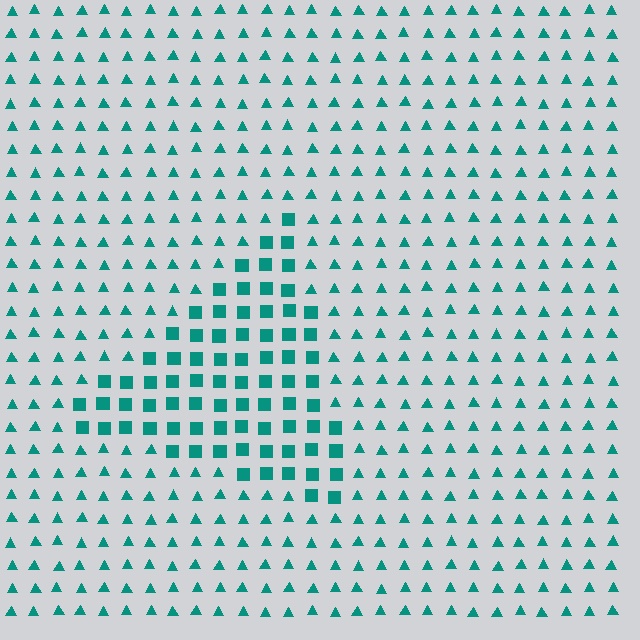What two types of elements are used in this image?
The image uses squares inside the triangle region and triangles outside it.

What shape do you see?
I see a triangle.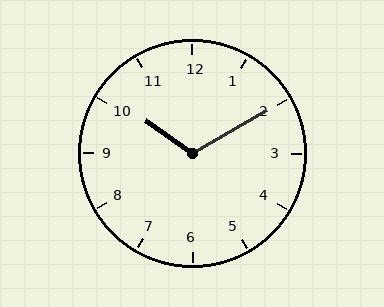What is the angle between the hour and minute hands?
Approximately 115 degrees.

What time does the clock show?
10:10.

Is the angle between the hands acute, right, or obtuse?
It is obtuse.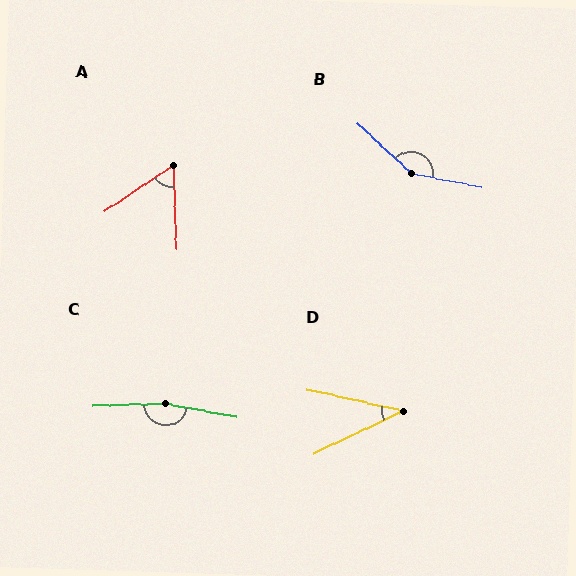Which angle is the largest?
C, at approximately 167 degrees.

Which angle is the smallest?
D, at approximately 38 degrees.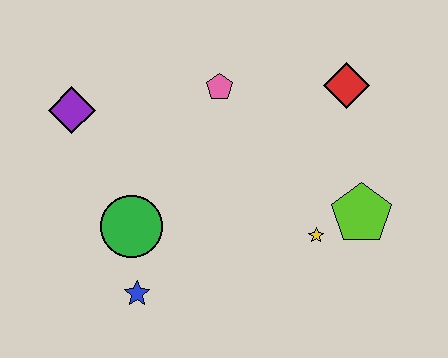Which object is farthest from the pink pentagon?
The blue star is farthest from the pink pentagon.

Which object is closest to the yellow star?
The lime pentagon is closest to the yellow star.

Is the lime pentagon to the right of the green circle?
Yes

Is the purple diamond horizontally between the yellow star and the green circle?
No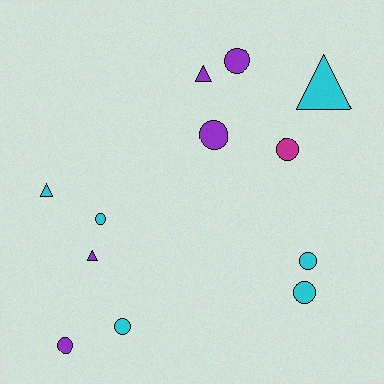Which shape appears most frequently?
Circle, with 8 objects.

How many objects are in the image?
There are 12 objects.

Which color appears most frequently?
Cyan, with 6 objects.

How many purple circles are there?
There are 3 purple circles.